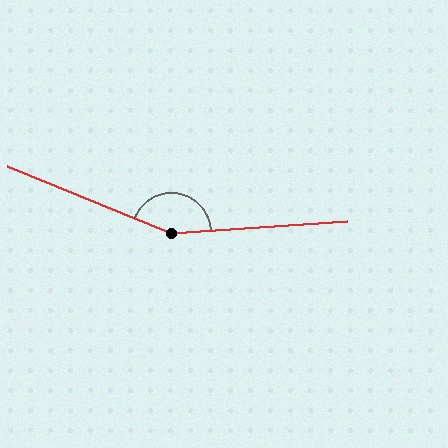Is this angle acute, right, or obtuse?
It is obtuse.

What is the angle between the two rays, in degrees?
Approximately 154 degrees.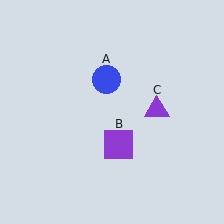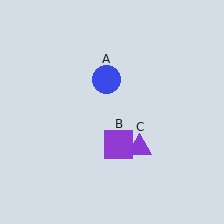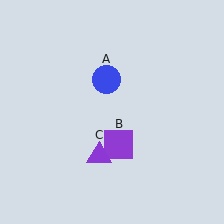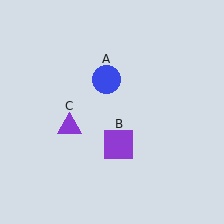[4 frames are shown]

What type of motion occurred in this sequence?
The purple triangle (object C) rotated clockwise around the center of the scene.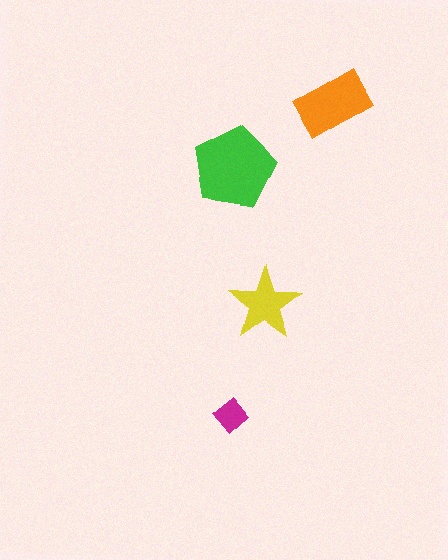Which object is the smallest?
The magenta diamond.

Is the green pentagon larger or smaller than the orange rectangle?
Larger.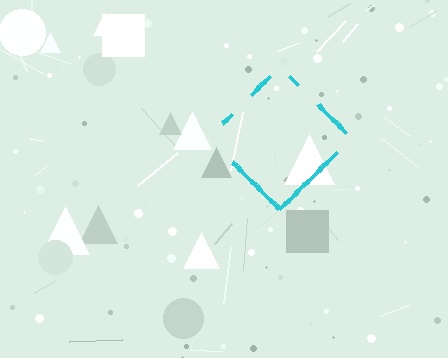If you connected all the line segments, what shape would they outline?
They would outline a diamond.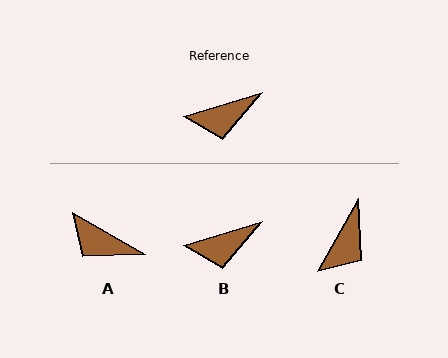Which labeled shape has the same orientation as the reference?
B.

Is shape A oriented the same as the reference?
No, it is off by about 47 degrees.